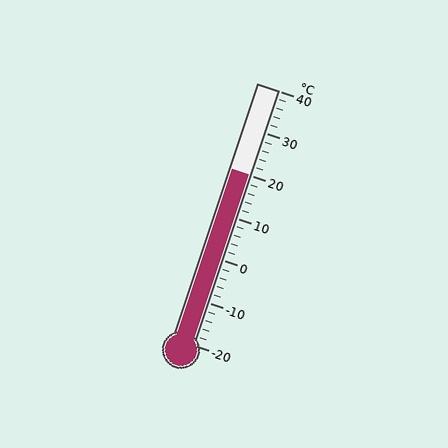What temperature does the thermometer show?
The thermometer shows approximately 20°C.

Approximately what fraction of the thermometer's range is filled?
The thermometer is filled to approximately 65% of its range.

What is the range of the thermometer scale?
The thermometer scale ranges from -20°C to 40°C.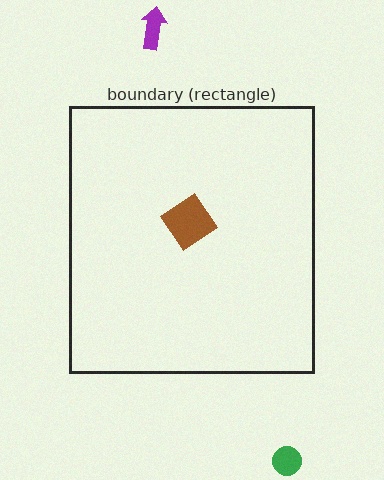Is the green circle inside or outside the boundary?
Outside.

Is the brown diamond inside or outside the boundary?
Inside.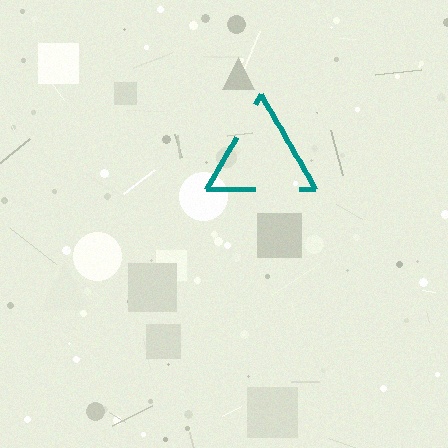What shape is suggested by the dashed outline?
The dashed outline suggests a triangle.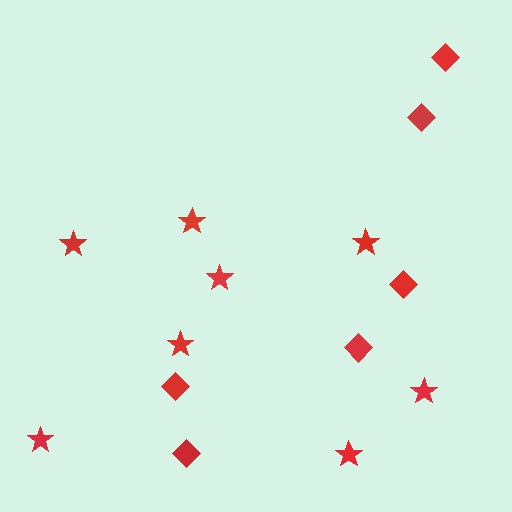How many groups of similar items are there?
There are 2 groups: one group of stars (8) and one group of diamonds (6).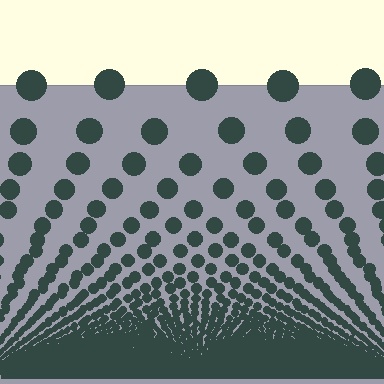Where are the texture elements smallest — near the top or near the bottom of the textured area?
Near the bottom.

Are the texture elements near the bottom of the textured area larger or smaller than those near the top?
Smaller. The gradient is inverted — elements near the bottom are smaller and denser.